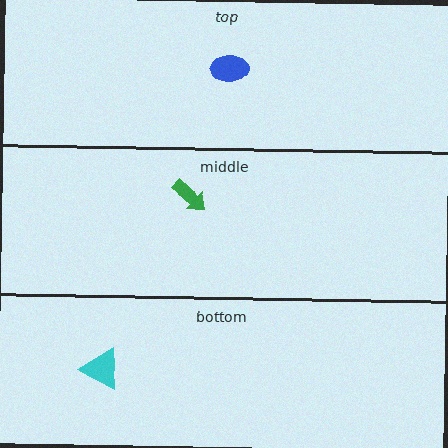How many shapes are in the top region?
1.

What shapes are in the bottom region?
The cyan triangle.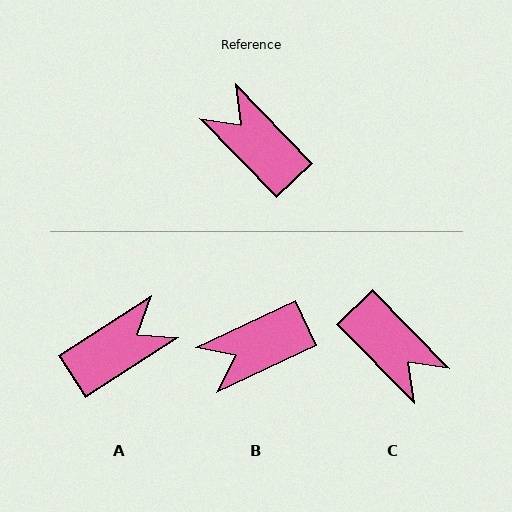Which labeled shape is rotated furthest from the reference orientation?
C, about 180 degrees away.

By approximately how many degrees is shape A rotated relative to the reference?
Approximately 101 degrees clockwise.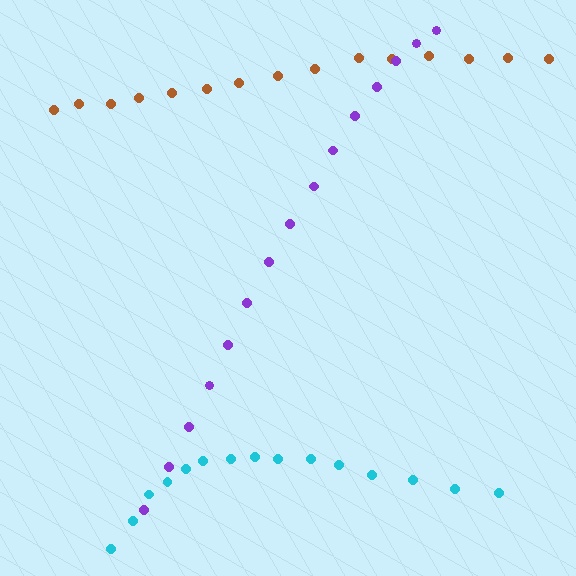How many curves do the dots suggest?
There are 3 distinct paths.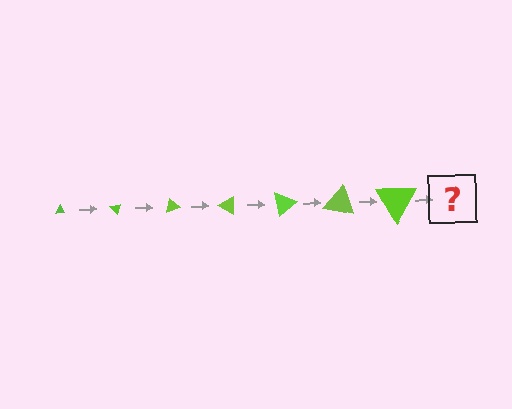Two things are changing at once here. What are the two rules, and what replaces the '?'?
The two rules are that the triangle grows larger each step and it rotates 50 degrees each step. The '?' should be a triangle, larger than the previous one and rotated 350 degrees from the start.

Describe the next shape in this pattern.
It should be a triangle, larger than the previous one and rotated 350 degrees from the start.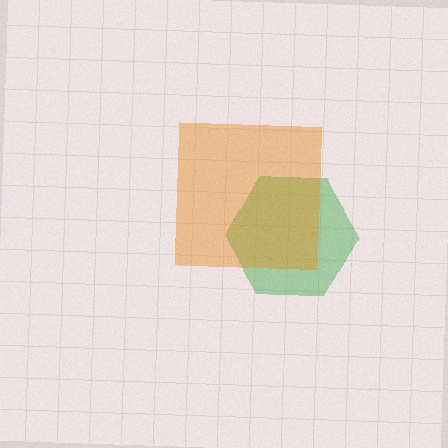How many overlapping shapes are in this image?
There are 2 overlapping shapes in the image.